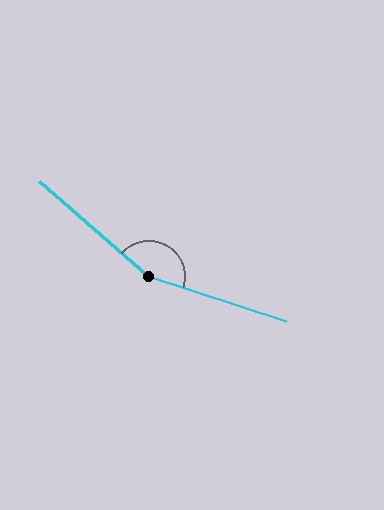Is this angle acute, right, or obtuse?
It is obtuse.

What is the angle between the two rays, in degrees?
Approximately 157 degrees.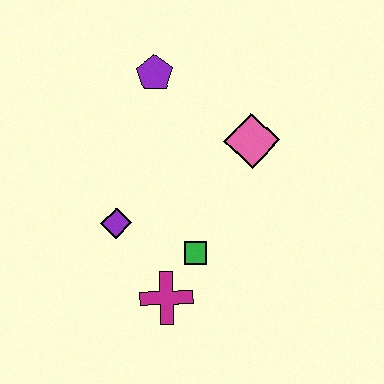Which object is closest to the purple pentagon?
The pink diamond is closest to the purple pentagon.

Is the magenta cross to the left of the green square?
Yes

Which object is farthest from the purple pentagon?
The magenta cross is farthest from the purple pentagon.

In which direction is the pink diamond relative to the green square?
The pink diamond is above the green square.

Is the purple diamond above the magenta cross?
Yes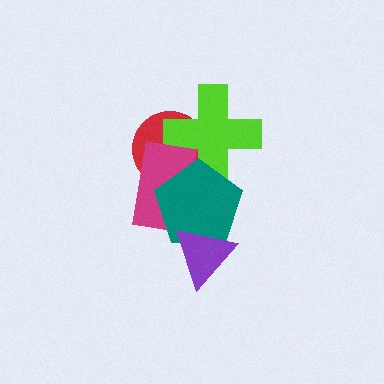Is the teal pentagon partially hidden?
Yes, it is partially covered by another shape.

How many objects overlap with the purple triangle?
1 object overlaps with the purple triangle.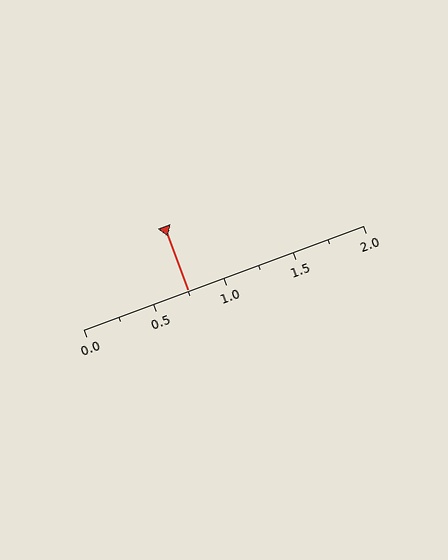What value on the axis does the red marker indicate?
The marker indicates approximately 0.75.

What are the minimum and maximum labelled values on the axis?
The axis runs from 0.0 to 2.0.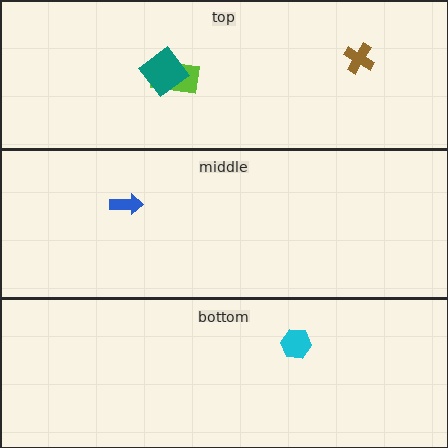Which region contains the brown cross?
The top region.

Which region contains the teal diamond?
The top region.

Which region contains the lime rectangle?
The top region.